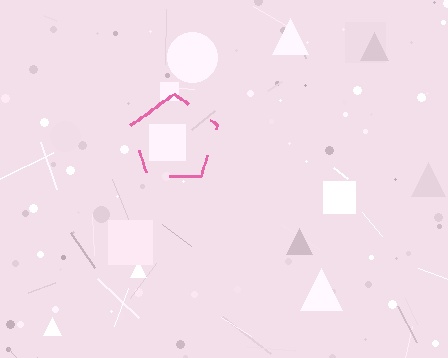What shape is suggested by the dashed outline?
The dashed outline suggests a pentagon.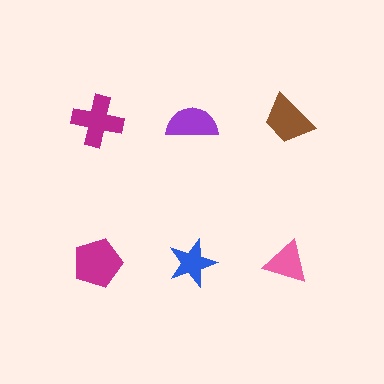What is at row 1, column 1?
A magenta cross.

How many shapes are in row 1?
3 shapes.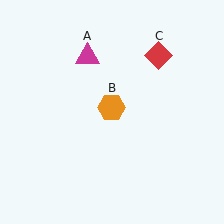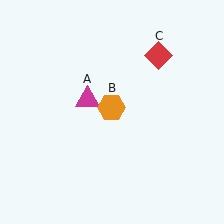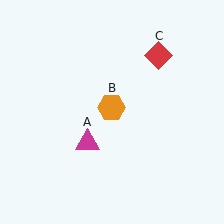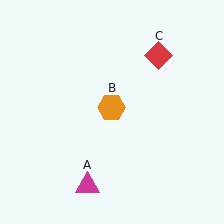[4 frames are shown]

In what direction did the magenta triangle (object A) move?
The magenta triangle (object A) moved down.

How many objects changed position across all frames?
1 object changed position: magenta triangle (object A).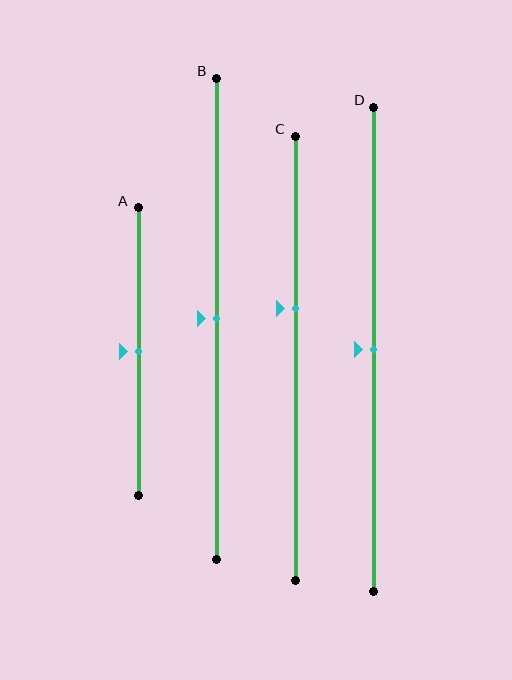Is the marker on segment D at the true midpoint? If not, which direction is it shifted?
Yes, the marker on segment D is at the true midpoint.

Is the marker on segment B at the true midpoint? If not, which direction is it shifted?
Yes, the marker on segment B is at the true midpoint.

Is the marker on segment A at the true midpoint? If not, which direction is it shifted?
Yes, the marker on segment A is at the true midpoint.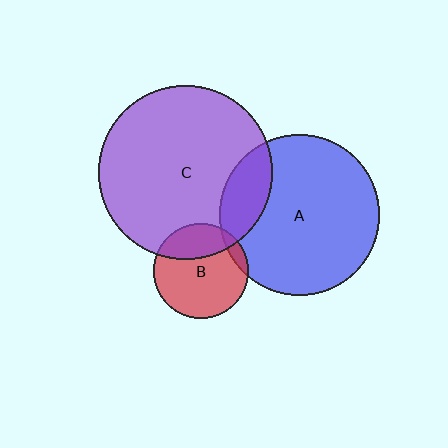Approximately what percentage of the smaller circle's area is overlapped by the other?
Approximately 30%.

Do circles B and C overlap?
Yes.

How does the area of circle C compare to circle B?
Approximately 3.3 times.